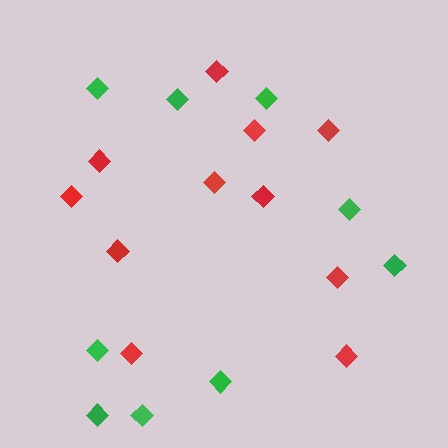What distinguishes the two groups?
There are 2 groups: one group of red diamonds (11) and one group of green diamonds (9).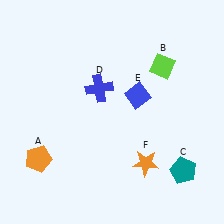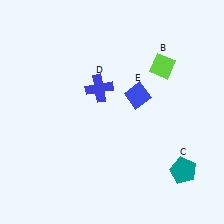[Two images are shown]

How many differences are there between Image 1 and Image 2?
There are 2 differences between the two images.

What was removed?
The orange star (F), the orange pentagon (A) were removed in Image 2.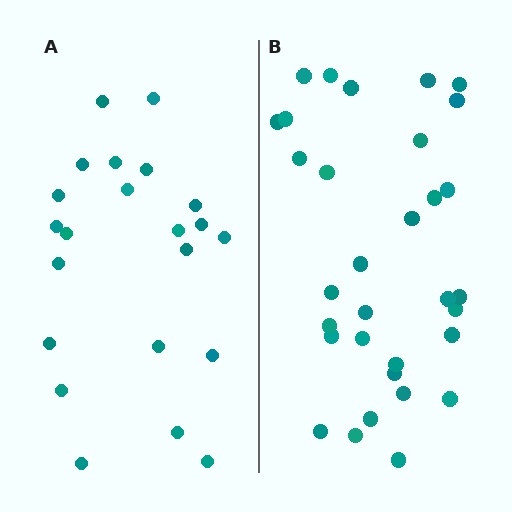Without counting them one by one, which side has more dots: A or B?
Region B (the right region) has more dots.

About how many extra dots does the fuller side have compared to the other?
Region B has roughly 10 or so more dots than region A.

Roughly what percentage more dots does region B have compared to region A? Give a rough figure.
About 45% more.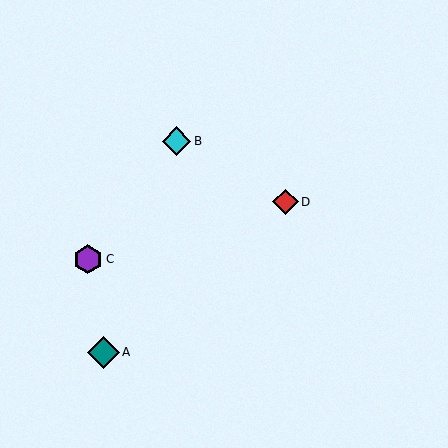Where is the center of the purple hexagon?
The center of the purple hexagon is at (88, 259).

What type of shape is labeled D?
Shape D is a red diamond.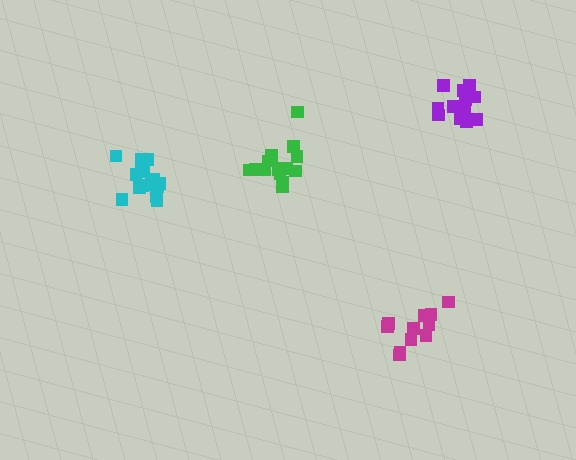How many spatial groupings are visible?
There are 4 spatial groupings.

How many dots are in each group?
Group 1: 12 dots, Group 2: 11 dots, Group 3: 15 dots, Group 4: 16 dots (54 total).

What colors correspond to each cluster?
The clusters are colored: purple, magenta, green, cyan.